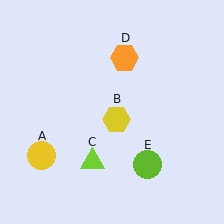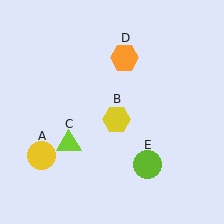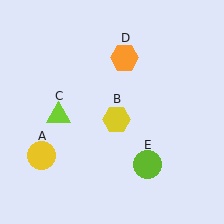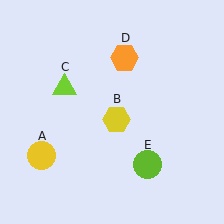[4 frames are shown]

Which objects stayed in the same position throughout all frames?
Yellow circle (object A) and yellow hexagon (object B) and orange hexagon (object D) and lime circle (object E) remained stationary.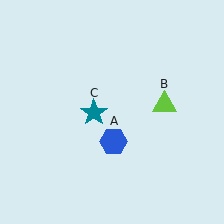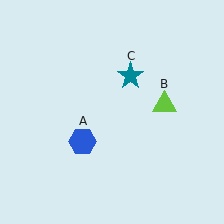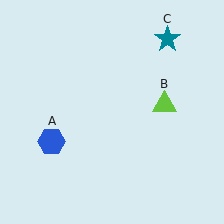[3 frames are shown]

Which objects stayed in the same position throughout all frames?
Lime triangle (object B) remained stationary.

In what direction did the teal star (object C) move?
The teal star (object C) moved up and to the right.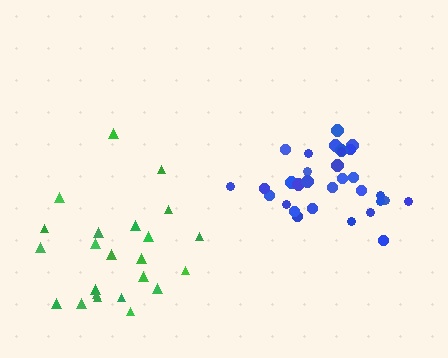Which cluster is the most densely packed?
Blue.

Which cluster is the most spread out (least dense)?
Green.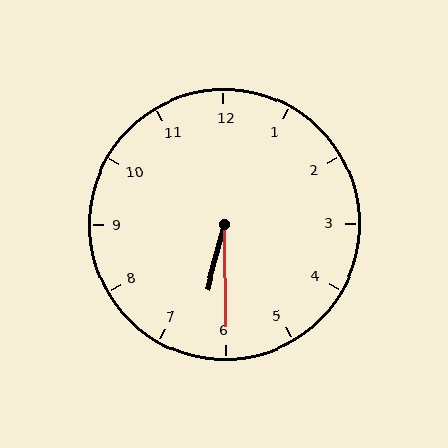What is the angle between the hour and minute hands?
Approximately 15 degrees.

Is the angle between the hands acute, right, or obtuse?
It is acute.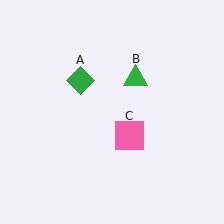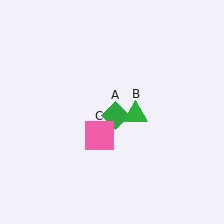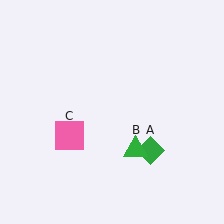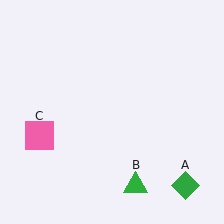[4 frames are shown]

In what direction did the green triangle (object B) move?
The green triangle (object B) moved down.